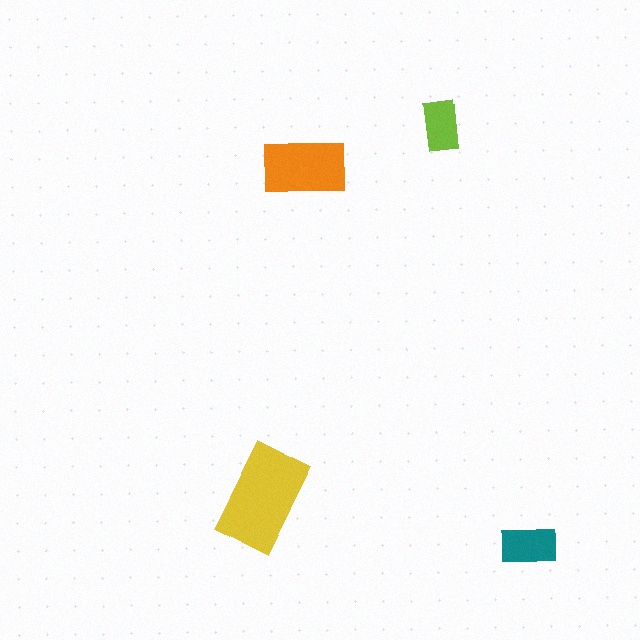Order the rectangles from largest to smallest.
the yellow one, the orange one, the teal one, the lime one.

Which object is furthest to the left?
The yellow rectangle is leftmost.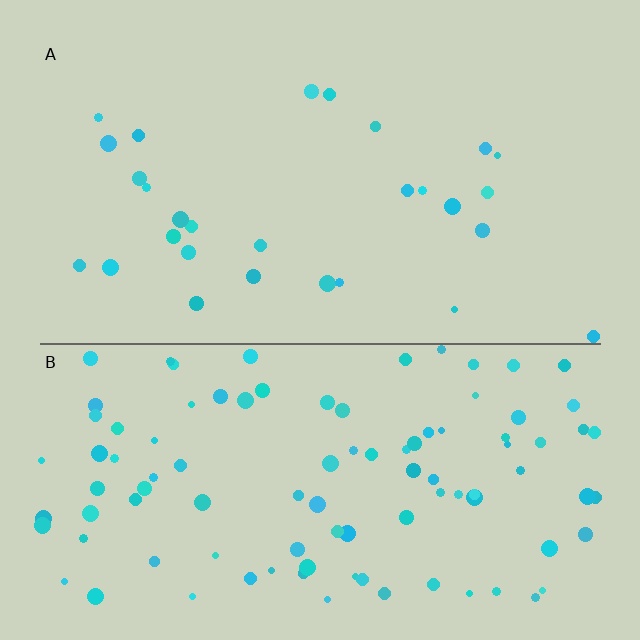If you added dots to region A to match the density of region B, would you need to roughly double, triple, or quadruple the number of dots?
Approximately triple.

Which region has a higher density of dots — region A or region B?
B (the bottom).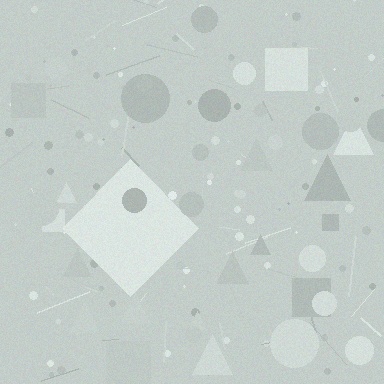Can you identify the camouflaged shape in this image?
The camouflaged shape is a diamond.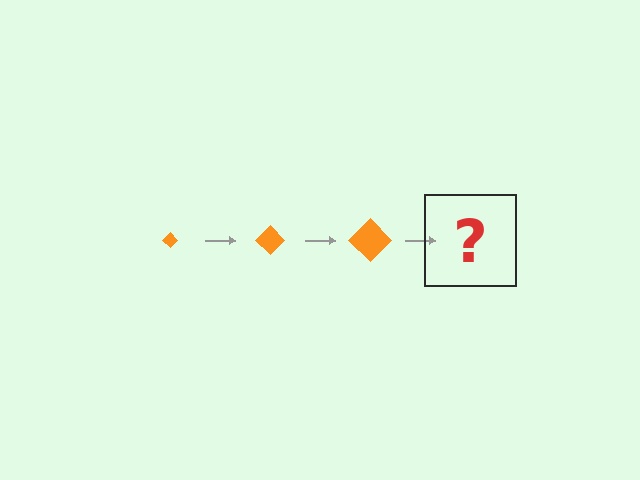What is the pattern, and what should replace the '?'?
The pattern is that the diamond gets progressively larger each step. The '?' should be an orange diamond, larger than the previous one.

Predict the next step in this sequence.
The next step is an orange diamond, larger than the previous one.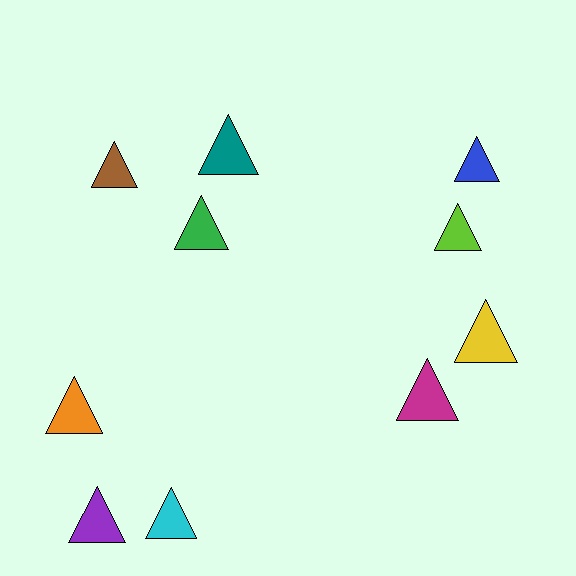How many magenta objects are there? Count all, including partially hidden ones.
There is 1 magenta object.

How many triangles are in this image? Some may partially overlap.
There are 10 triangles.